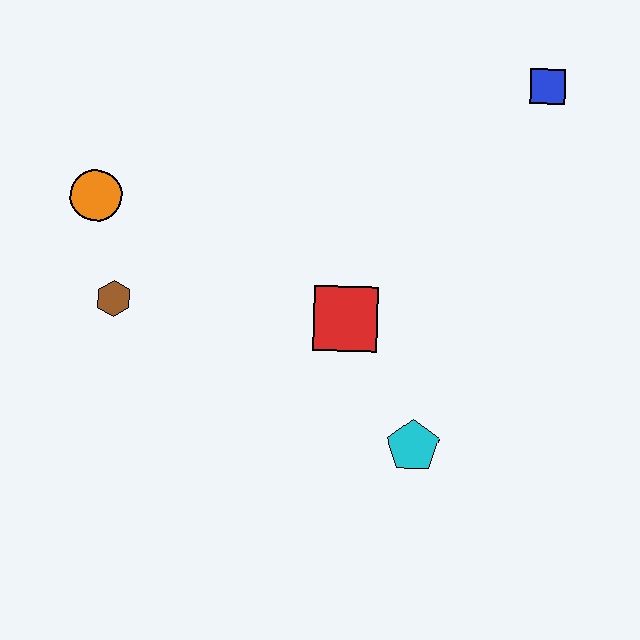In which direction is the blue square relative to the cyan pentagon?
The blue square is above the cyan pentagon.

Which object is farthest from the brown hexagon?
The blue square is farthest from the brown hexagon.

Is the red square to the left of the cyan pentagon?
Yes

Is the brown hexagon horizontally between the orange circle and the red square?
Yes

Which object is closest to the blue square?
The red square is closest to the blue square.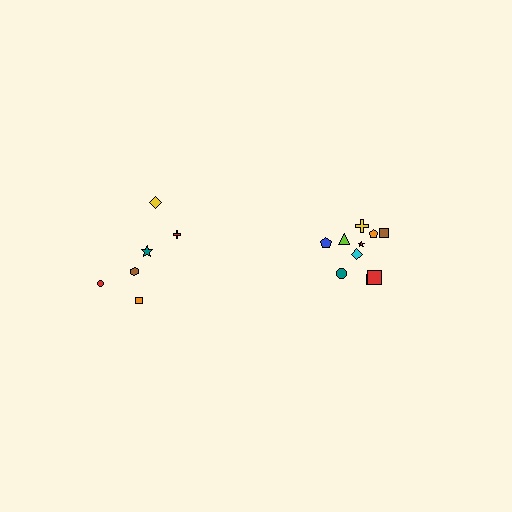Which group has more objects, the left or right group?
The right group.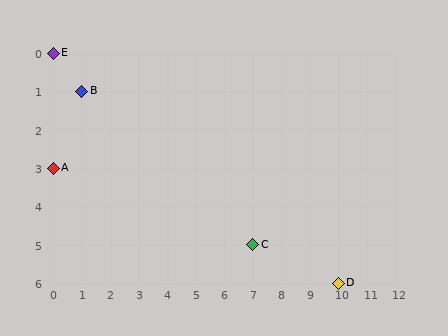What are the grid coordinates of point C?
Point C is at grid coordinates (7, 5).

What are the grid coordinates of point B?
Point B is at grid coordinates (1, 1).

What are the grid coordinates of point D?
Point D is at grid coordinates (10, 6).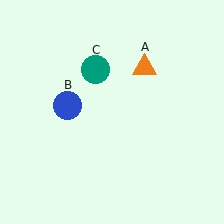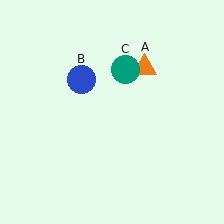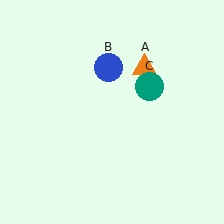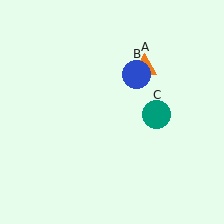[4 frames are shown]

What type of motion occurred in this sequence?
The blue circle (object B), teal circle (object C) rotated clockwise around the center of the scene.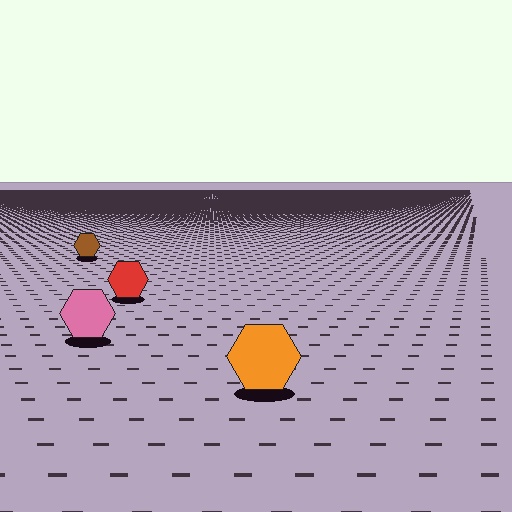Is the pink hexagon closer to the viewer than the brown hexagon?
Yes. The pink hexagon is closer — you can tell from the texture gradient: the ground texture is coarser near it.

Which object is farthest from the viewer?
The brown hexagon is farthest from the viewer. It appears smaller and the ground texture around it is denser.